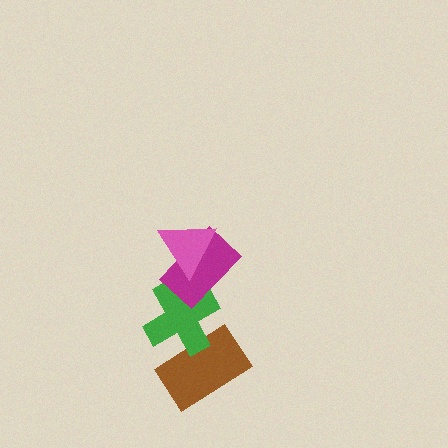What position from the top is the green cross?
The green cross is 3rd from the top.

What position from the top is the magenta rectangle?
The magenta rectangle is 2nd from the top.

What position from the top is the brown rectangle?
The brown rectangle is 4th from the top.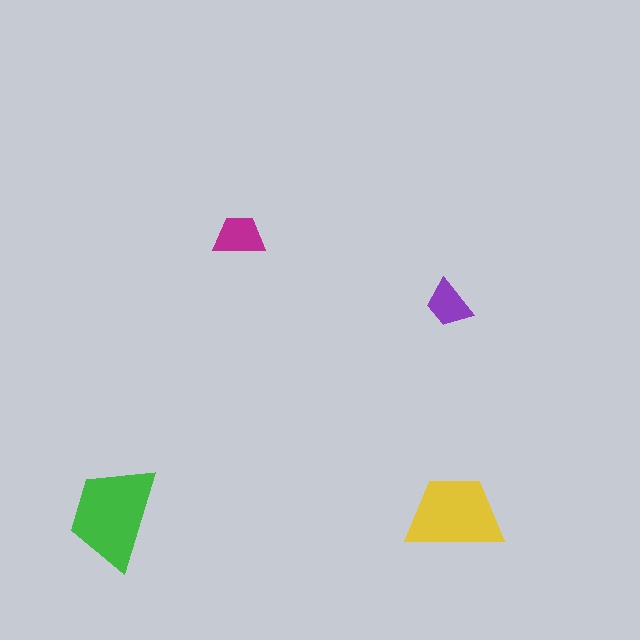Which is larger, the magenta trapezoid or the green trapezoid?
The green one.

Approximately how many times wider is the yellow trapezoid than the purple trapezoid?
About 2 times wider.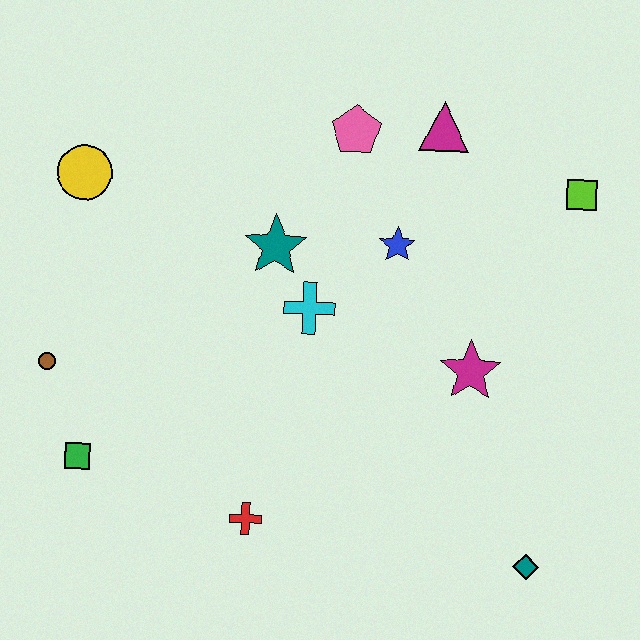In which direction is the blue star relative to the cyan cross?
The blue star is to the right of the cyan cross.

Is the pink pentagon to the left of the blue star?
Yes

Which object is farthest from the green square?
The lime square is farthest from the green square.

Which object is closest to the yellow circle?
The brown circle is closest to the yellow circle.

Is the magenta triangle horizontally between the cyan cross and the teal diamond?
Yes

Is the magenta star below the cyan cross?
Yes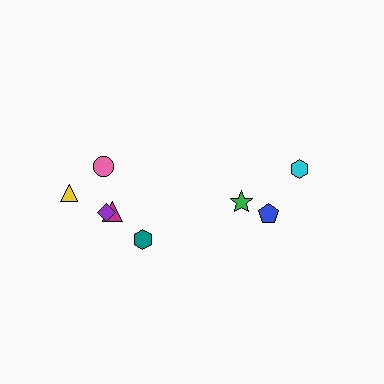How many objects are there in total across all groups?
There are 8 objects.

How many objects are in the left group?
There are 5 objects.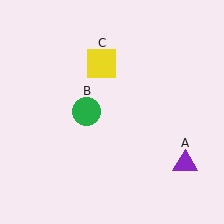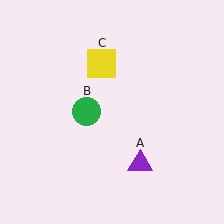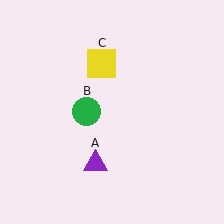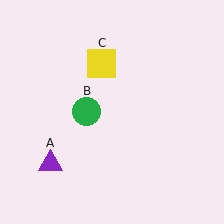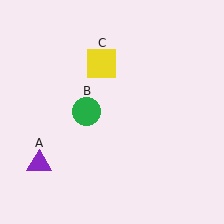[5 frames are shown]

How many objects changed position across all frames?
1 object changed position: purple triangle (object A).